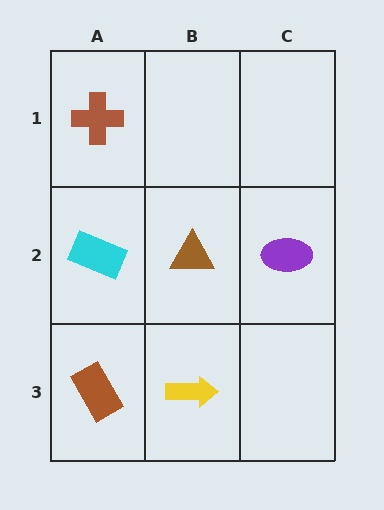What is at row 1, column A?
A brown cross.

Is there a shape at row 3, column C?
No, that cell is empty.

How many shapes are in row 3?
2 shapes.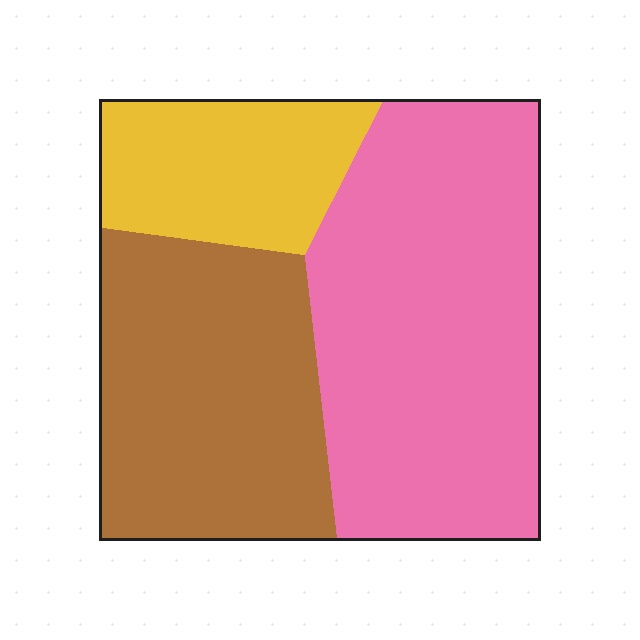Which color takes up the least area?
Yellow, at roughly 20%.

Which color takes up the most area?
Pink, at roughly 50%.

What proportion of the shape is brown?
Brown covers roughly 35% of the shape.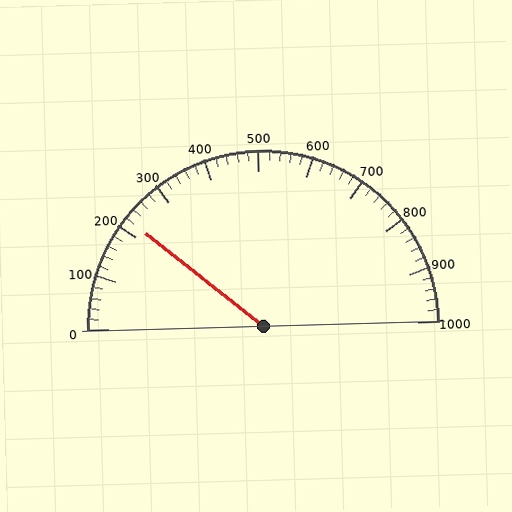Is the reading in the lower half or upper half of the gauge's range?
The reading is in the lower half of the range (0 to 1000).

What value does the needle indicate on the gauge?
The needle indicates approximately 220.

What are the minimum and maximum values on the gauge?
The gauge ranges from 0 to 1000.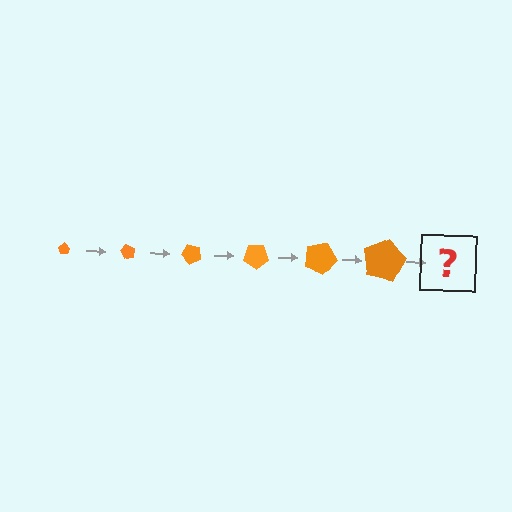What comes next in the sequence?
The next element should be a pentagon, larger than the previous one and rotated 360 degrees from the start.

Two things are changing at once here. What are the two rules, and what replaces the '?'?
The two rules are that the pentagon grows larger each step and it rotates 60 degrees each step. The '?' should be a pentagon, larger than the previous one and rotated 360 degrees from the start.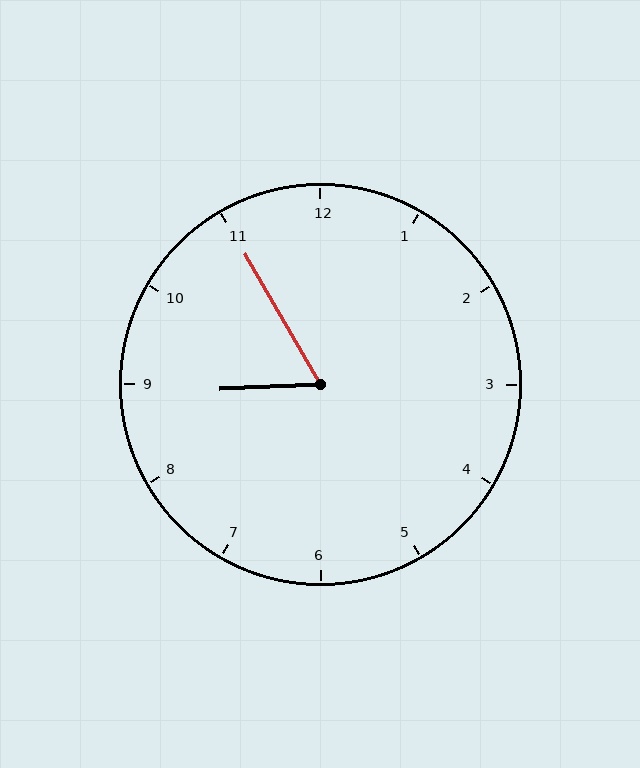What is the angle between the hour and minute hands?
Approximately 62 degrees.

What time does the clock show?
8:55.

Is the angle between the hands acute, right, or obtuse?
It is acute.